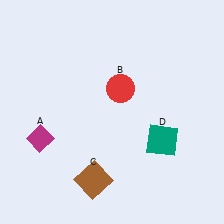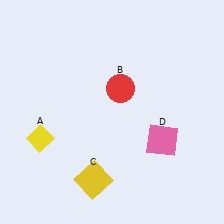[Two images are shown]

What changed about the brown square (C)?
In Image 1, C is brown. In Image 2, it changed to yellow.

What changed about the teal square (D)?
In Image 1, D is teal. In Image 2, it changed to pink.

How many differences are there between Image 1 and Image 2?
There are 3 differences between the two images.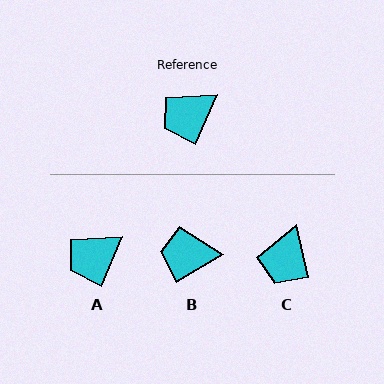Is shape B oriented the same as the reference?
No, it is off by about 35 degrees.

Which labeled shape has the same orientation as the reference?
A.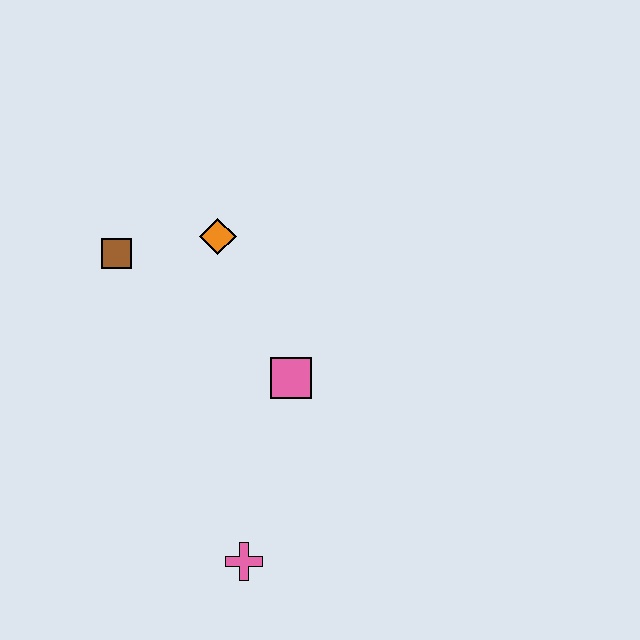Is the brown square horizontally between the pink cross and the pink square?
No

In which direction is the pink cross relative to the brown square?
The pink cross is below the brown square.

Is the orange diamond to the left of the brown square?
No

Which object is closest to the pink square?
The orange diamond is closest to the pink square.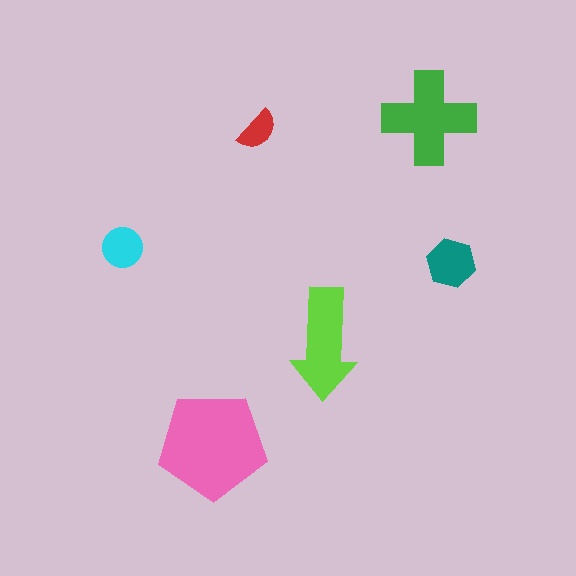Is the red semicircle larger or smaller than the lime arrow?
Smaller.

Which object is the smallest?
The red semicircle.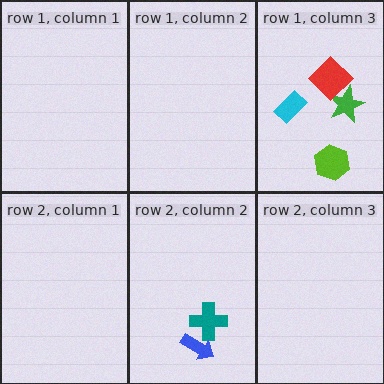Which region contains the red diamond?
The row 1, column 3 region.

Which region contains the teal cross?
The row 2, column 2 region.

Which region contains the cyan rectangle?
The row 1, column 3 region.